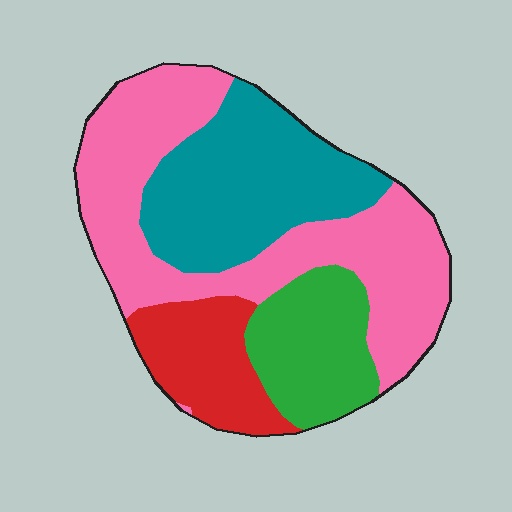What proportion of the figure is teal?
Teal covers about 30% of the figure.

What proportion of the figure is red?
Red covers 14% of the figure.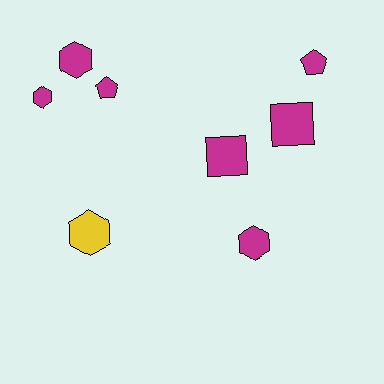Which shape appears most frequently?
Hexagon, with 4 objects.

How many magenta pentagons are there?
There are 2 magenta pentagons.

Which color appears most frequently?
Magenta, with 7 objects.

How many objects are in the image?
There are 8 objects.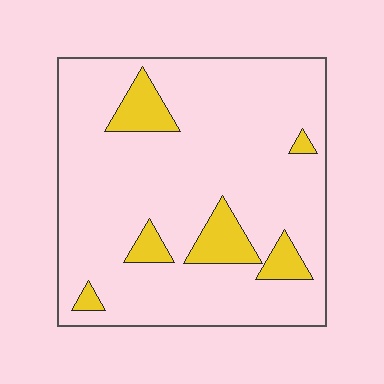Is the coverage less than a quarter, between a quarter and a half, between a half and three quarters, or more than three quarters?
Less than a quarter.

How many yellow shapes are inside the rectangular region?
6.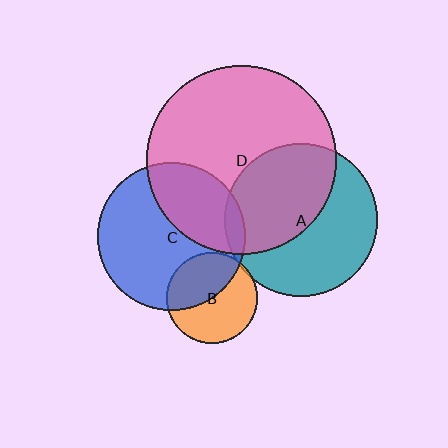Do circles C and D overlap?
Yes.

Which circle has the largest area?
Circle D (pink).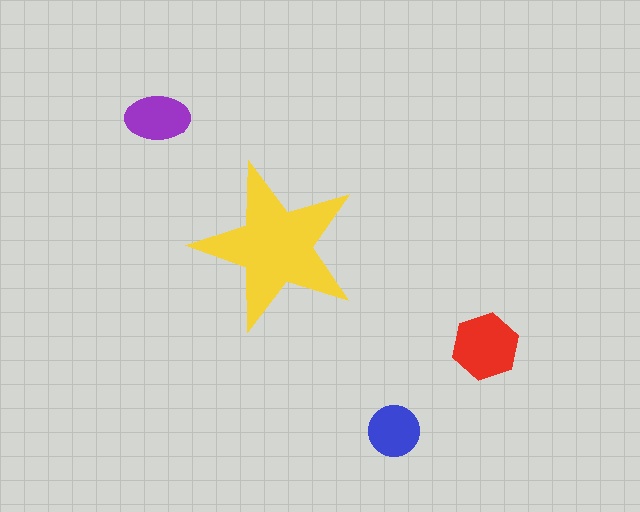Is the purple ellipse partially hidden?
No, the purple ellipse is fully visible.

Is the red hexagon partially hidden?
No, the red hexagon is fully visible.